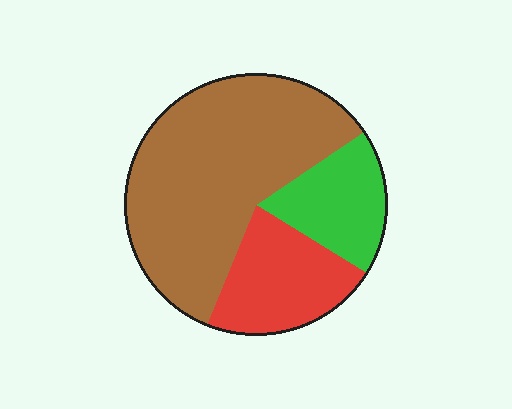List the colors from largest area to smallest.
From largest to smallest: brown, red, green.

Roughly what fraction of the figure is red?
Red covers about 20% of the figure.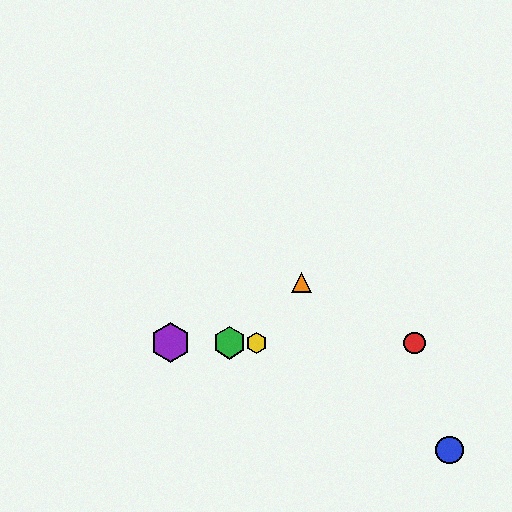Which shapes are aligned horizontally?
The red circle, the green hexagon, the yellow hexagon, the purple hexagon are aligned horizontally.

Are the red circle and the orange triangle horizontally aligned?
No, the red circle is at y≈343 and the orange triangle is at y≈282.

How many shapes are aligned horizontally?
4 shapes (the red circle, the green hexagon, the yellow hexagon, the purple hexagon) are aligned horizontally.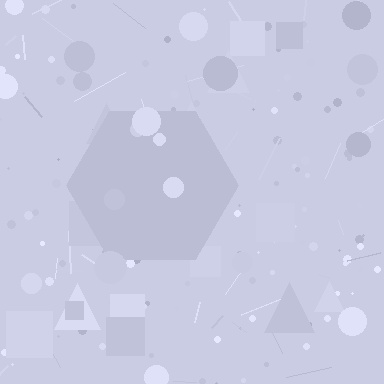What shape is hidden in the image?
A hexagon is hidden in the image.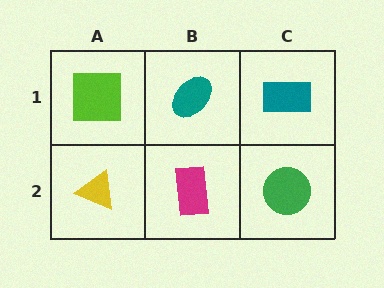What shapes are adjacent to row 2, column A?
A lime square (row 1, column A), a magenta rectangle (row 2, column B).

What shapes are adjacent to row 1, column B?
A magenta rectangle (row 2, column B), a lime square (row 1, column A), a teal rectangle (row 1, column C).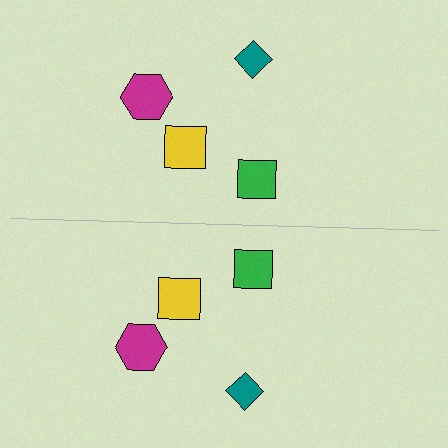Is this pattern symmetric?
Yes, this pattern has bilateral (reflection) symmetry.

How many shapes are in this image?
There are 8 shapes in this image.